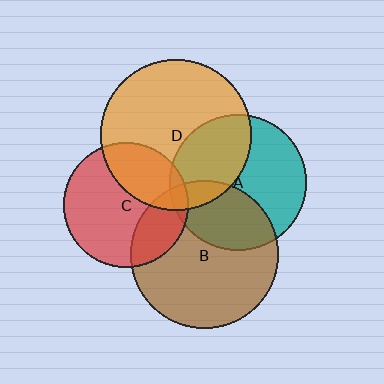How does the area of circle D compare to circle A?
Approximately 1.2 times.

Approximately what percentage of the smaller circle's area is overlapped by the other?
Approximately 40%.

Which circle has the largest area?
Circle D (orange).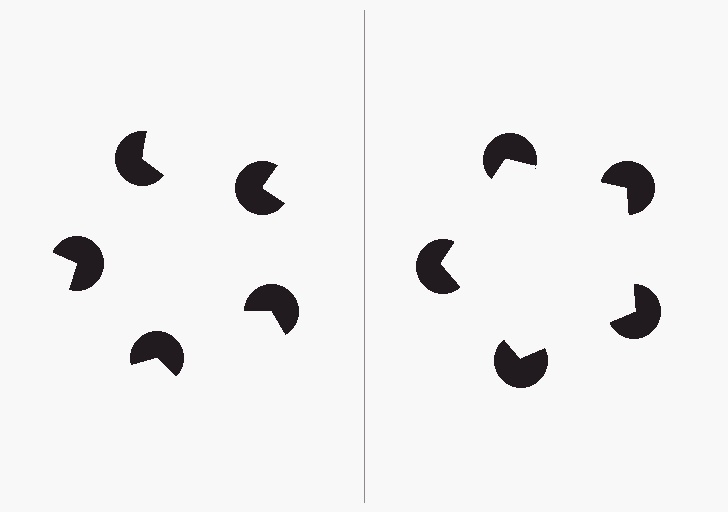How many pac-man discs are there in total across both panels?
10 — 5 on each side.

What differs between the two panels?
The pac-man discs are positioned identically on both sides; only the wedge orientations differ. On the right they align to a pentagon; on the left they are misaligned.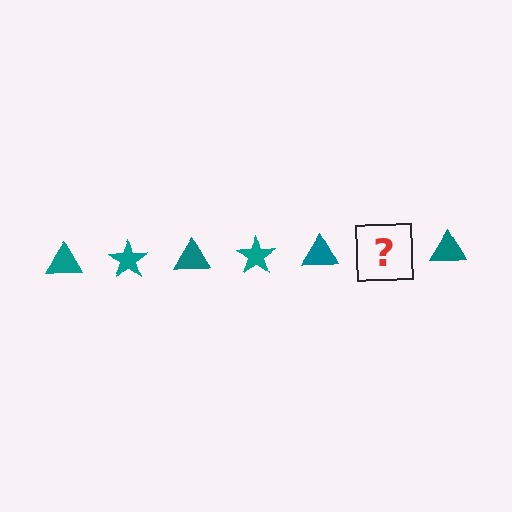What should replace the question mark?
The question mark should be replaced with a teal star.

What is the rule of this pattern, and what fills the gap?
The rule is that the pattern cycles through triangle, star shapes in teal. The gap should be filled with a teal star.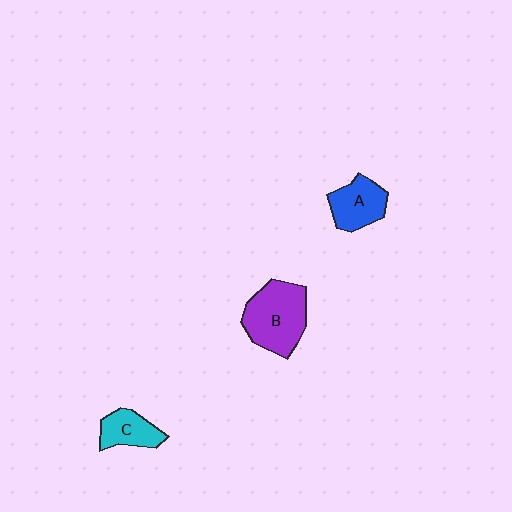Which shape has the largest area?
Shape B (purple).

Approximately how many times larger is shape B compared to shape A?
Approximately 1.6 times.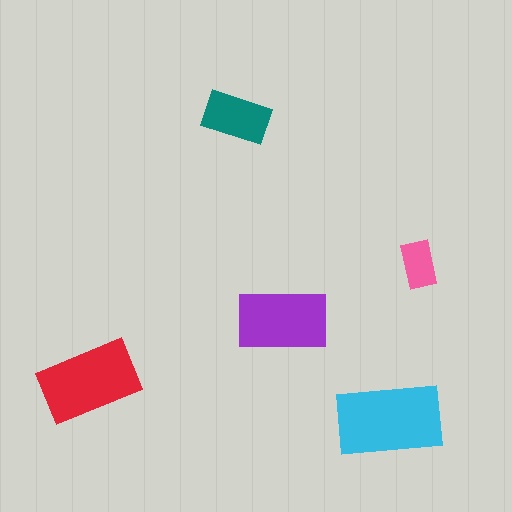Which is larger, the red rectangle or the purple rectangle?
The red one.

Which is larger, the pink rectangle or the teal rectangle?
The teal one.